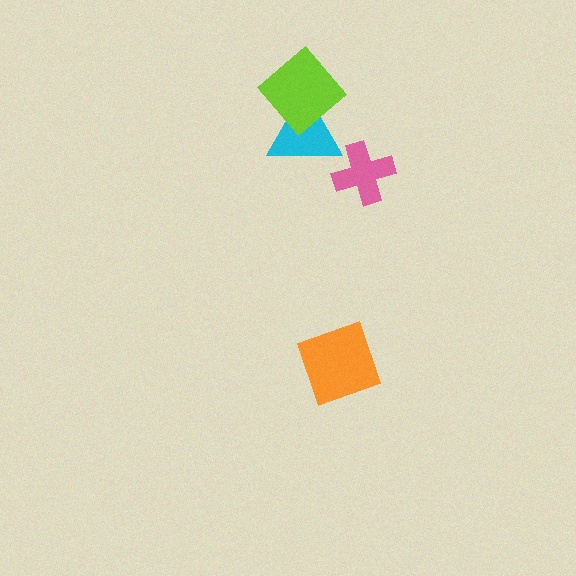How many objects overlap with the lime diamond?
1 object overlaps with the lime diamond.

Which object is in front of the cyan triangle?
The lime diamond is in front of the cyan triangle.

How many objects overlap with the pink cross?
0 objects overlap with the pink cross.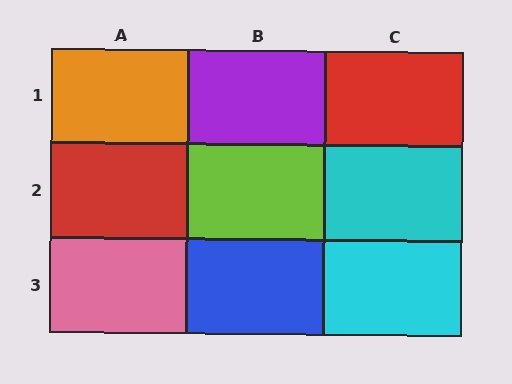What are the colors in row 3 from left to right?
Pink, blue, cyan.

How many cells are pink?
1 cell is pink.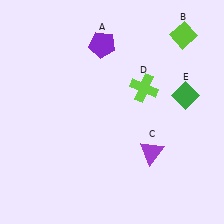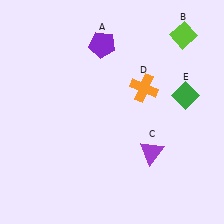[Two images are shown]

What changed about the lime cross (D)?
In Image 1, D is lime. In Image 2, it changed to orange.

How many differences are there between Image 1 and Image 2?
There is 1 difference between the two images.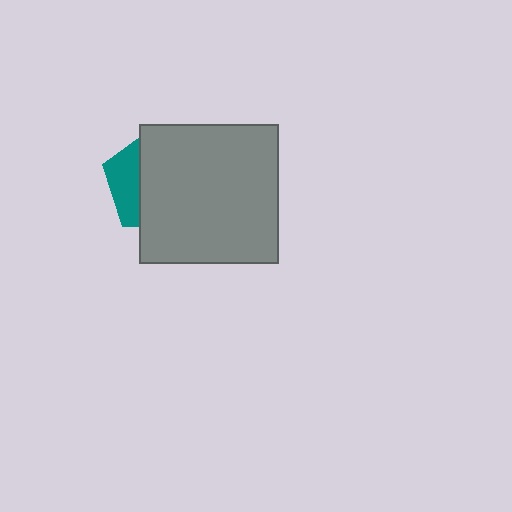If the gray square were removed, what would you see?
You would see the complete teal pentagon.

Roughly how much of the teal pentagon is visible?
A small part of it is visible (roughly 30%).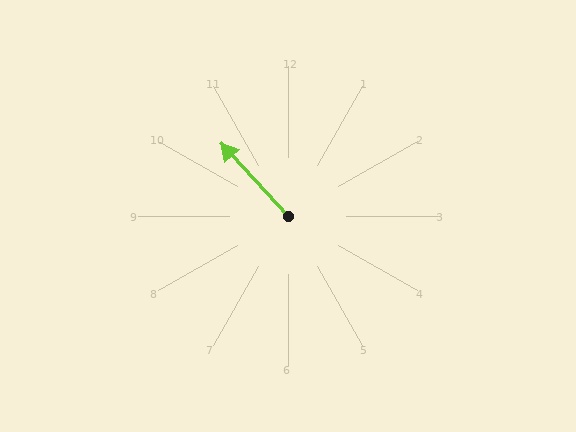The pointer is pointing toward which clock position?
Roughly 11 o'clock.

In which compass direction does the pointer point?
Northwest.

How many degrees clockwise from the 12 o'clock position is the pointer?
Approximately 317 degrees.